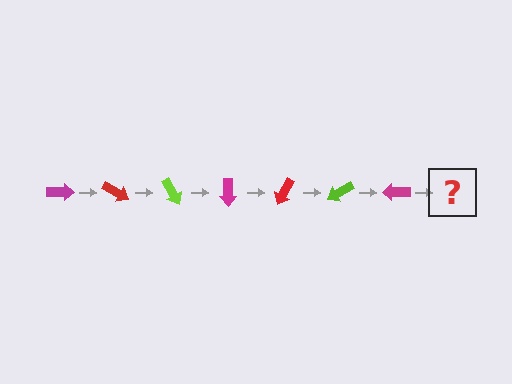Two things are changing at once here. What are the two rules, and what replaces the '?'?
The two rules are that it rotates 30 degrees each step and the color cycles through magenta, red, and lime. The '?' should be a red arrow, rotated 210 degrees from the start.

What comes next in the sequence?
The next element should be a red arrow, rotated 210 degrees from the start.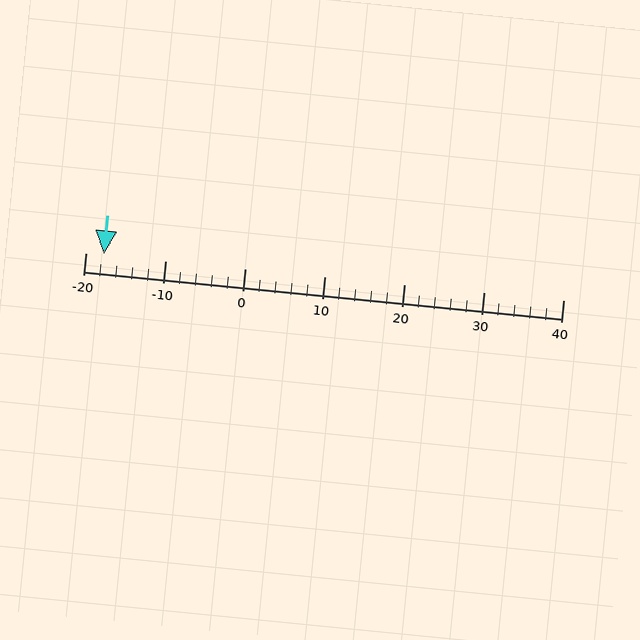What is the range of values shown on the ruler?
The ruler shows values from -20 to 40.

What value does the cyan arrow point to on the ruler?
The cyan arrow points to approximately -18.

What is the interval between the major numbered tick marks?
The major tick marks are spaced 10 units apart.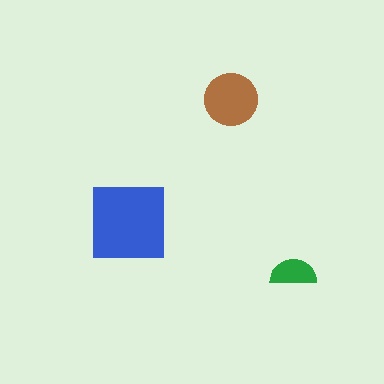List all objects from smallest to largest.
The green semicircle, the brown circle, the blue square.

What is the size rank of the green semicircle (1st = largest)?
3rd.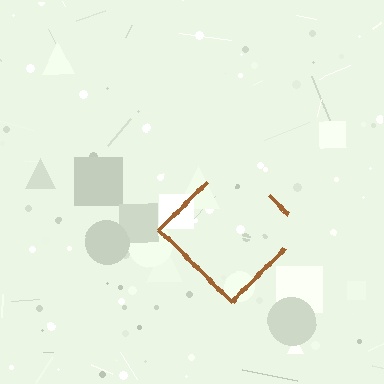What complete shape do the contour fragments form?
The contour fragments form a diamond.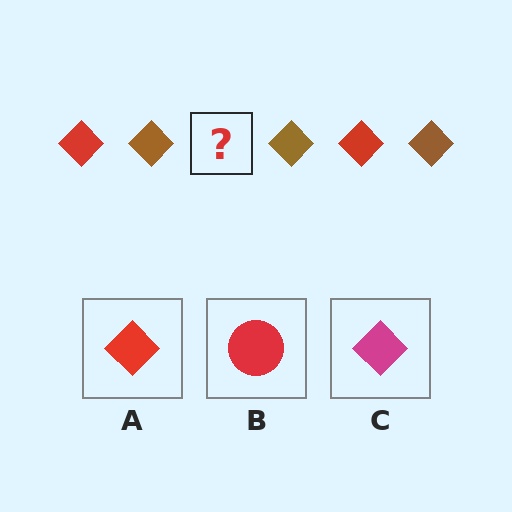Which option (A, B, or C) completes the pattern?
A.